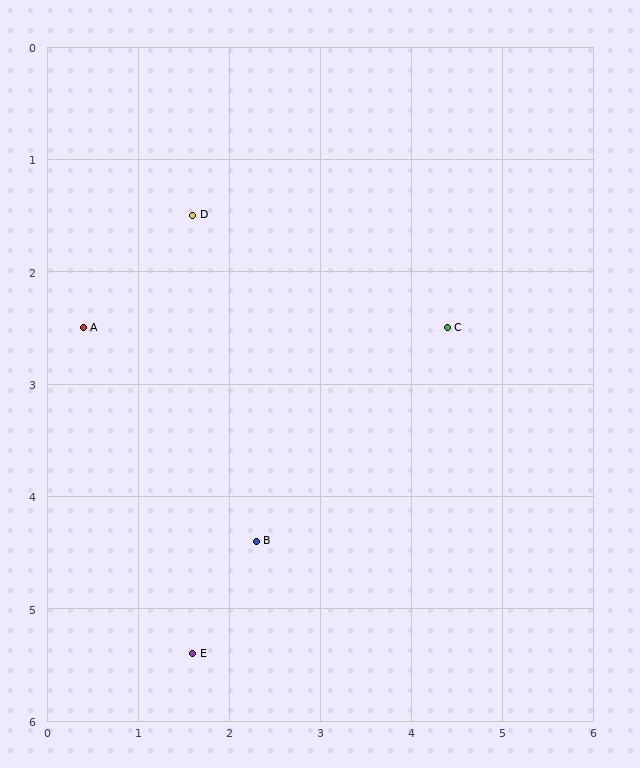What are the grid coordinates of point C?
Point C is at approximately (4.4, 2.5).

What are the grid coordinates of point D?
Point D is at approximately (1.6, 1.5).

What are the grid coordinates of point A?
Point A is at approximately (0.4, 2.5).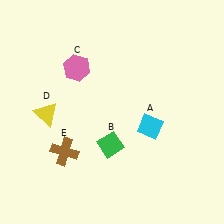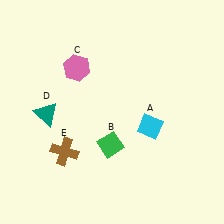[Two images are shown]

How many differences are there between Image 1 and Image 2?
There is 1 difference between the two images.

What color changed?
The triangle (D) changed from yellow in Image 1 to teal in Image 2.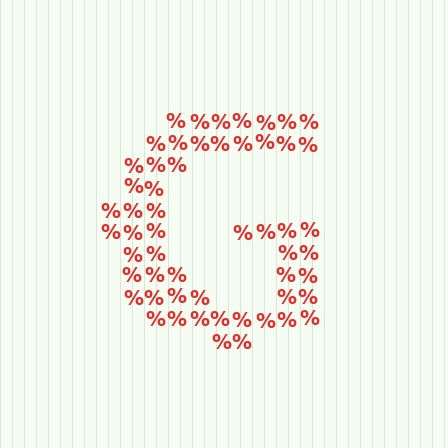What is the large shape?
The large shape is the letter G.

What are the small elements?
The small elements are percent signs.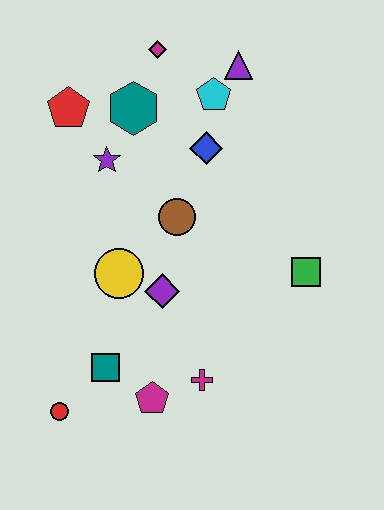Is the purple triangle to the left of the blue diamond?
No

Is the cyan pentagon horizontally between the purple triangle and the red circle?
Yes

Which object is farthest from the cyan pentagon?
The red circle is farthest from the cyan pentagon.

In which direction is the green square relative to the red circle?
The green square is to the right of the red circle.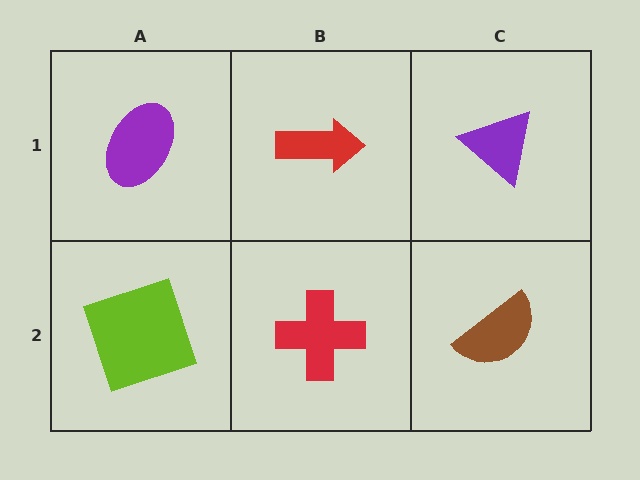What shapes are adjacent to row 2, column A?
A purple ellipse (row 1, column A), a red cross (row 2, column B).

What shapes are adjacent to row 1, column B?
A red cross (row 2, column B), a purple ellipse (row 1, column A), a purple triangle (row 1, column C).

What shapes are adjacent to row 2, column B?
A red arrow (row 1, column B), a lime square (row 2, column A), a brown semicircle (row 2, column C).